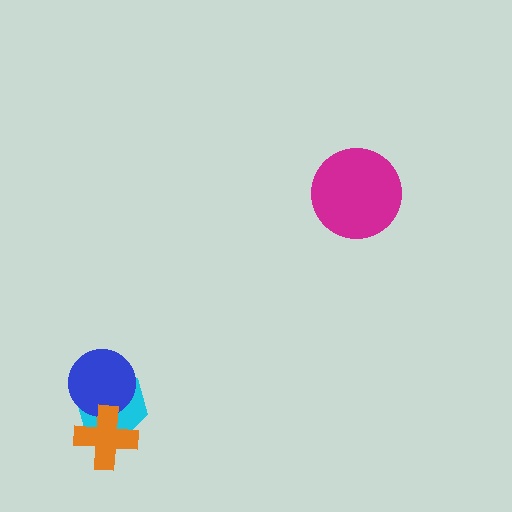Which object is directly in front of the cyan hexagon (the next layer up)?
The blue circle is directly in front of the cyan hexagon.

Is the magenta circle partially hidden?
No, no other shape covers it.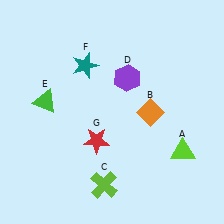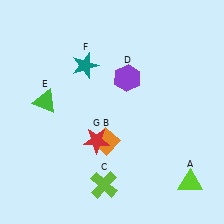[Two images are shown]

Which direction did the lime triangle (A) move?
The lime triangle (A) moved down.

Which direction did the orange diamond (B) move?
The orange diamond (B) moved left.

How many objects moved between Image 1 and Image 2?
2 objects moved between the two images.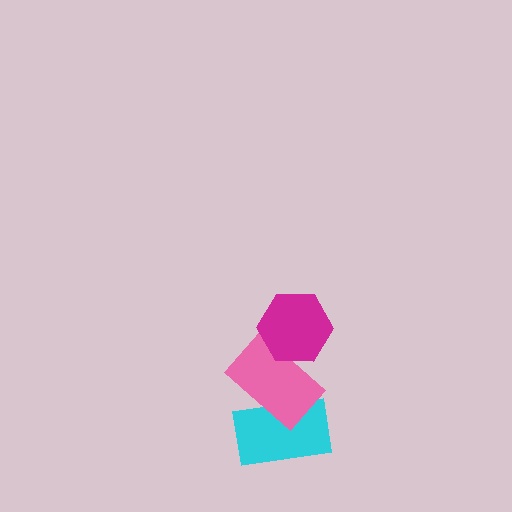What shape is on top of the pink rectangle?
The magenta hexagon is on top of the pink rectangle.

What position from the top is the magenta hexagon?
The magenta hexagon is 1st from the top.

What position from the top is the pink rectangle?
The pink rectangle is 2nd from the top.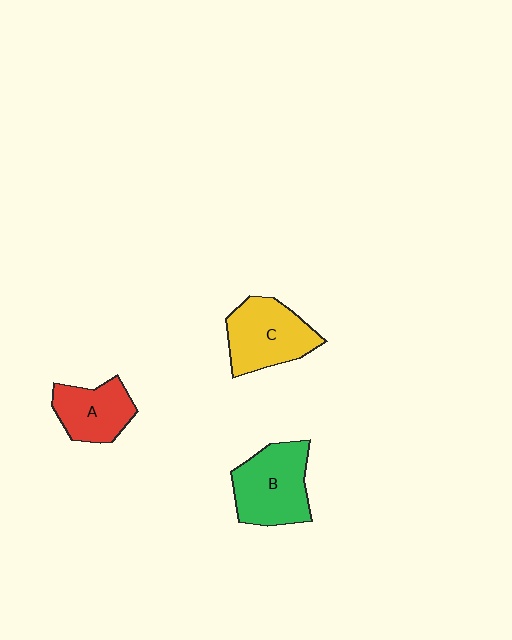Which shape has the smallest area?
Shape A (red).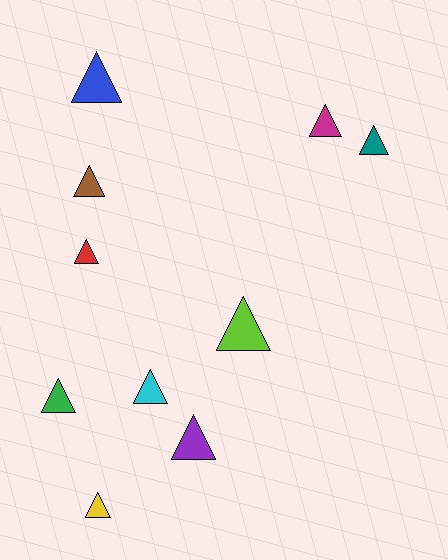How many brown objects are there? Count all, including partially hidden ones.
There is 1 brown object.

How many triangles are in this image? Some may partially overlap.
There are 10 triangles.